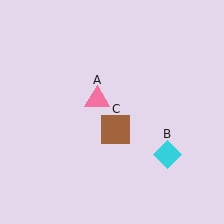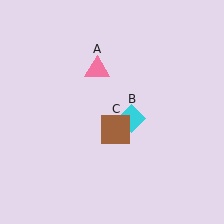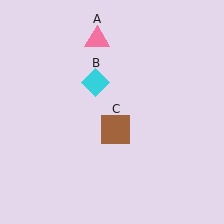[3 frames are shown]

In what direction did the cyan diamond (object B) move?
The cyan diamond (object B) moved up and to the left.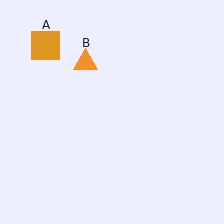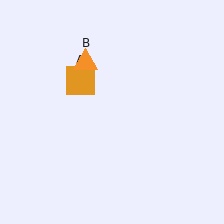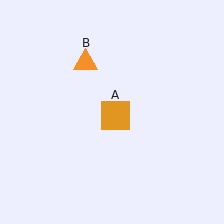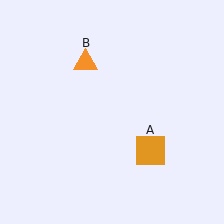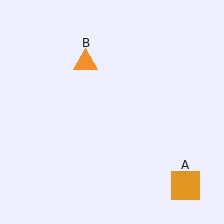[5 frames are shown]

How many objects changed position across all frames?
1 object changed position: orange square (object A).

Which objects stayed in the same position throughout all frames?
Orange triangle (object B) remained stationary.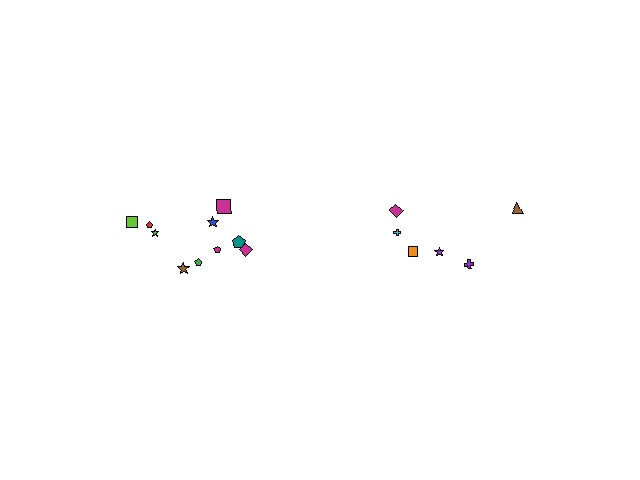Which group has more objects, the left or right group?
The left group.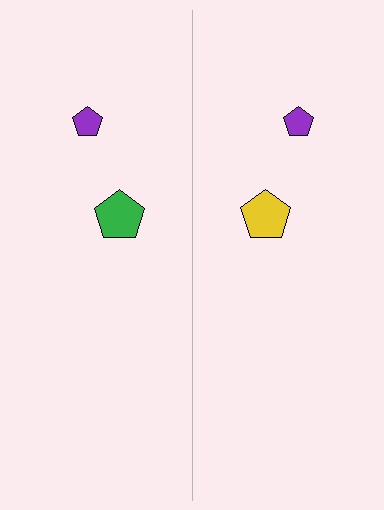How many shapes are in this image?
There are 4 shapes in this image.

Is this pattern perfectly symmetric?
No, the pattern is not perfectly symmetric. The yellow pentagon on the right side breaks the symmetry — its mirror counterpart is green.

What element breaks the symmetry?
The yellow pentagon on the right side breaks the symmetry — its mirror counterpart is green.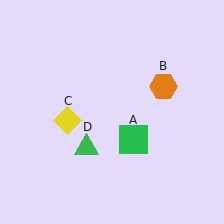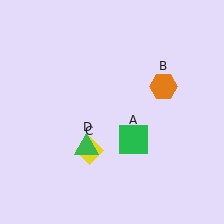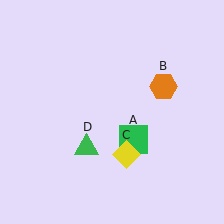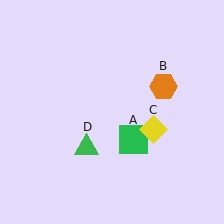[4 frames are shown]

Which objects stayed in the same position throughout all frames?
Green square (object A) and orange hexagon (object B) and green triangle (object D) remained stationary.